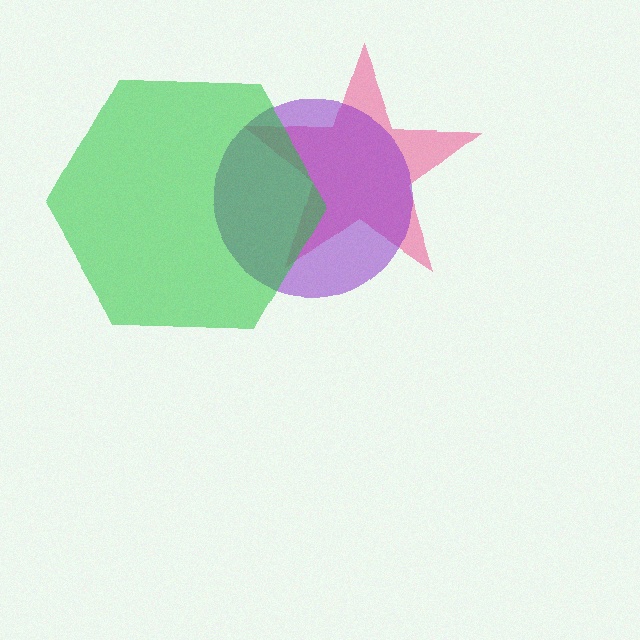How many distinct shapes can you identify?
There are 3 distinct shapes: a pink star, a purple circle, a green hexagon.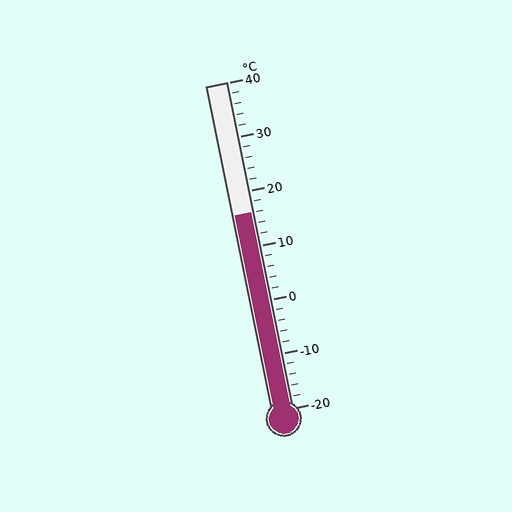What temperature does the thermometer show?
The thermometer shows approximately 16°C.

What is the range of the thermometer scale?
The thermometer scale ranges from -20°C to 40°C.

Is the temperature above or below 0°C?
The temperature is above 0°C.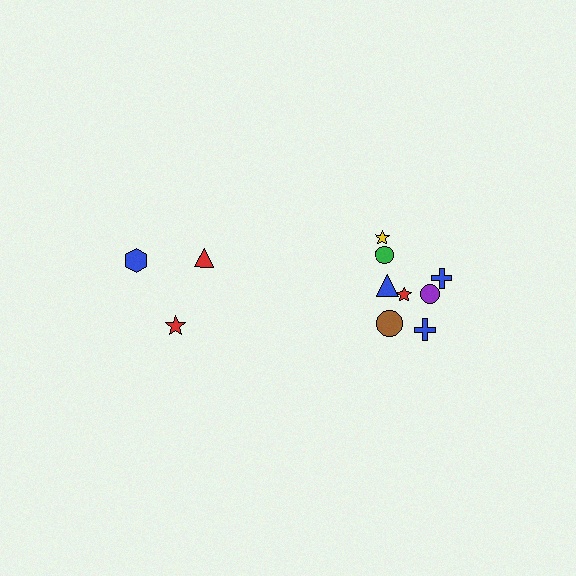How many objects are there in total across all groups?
There are 11 objects.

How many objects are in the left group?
There are 3 objects.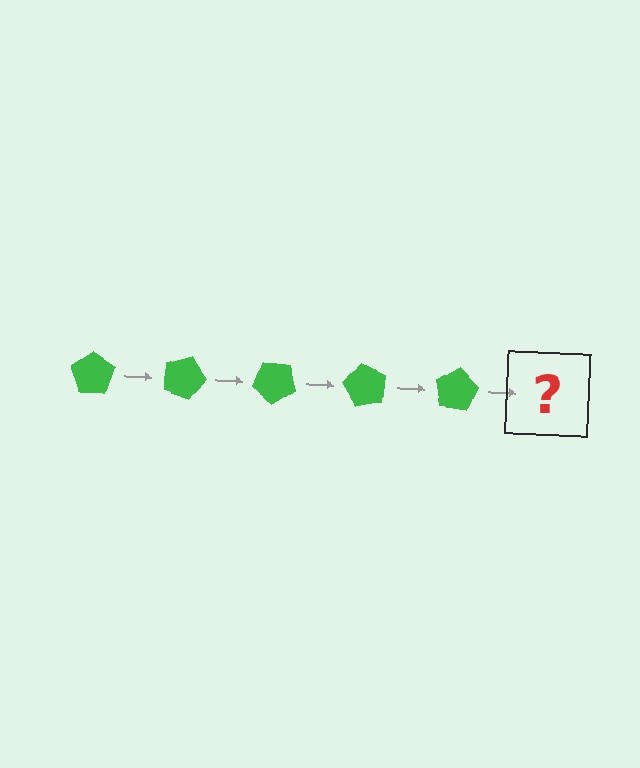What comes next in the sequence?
The next element should be a green pentagon rotated 100 degrees.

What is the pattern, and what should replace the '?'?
The pattern is that the pentagon rotates 20 degrees each step. The '?' should be a green pentagon rotated 100 degrees.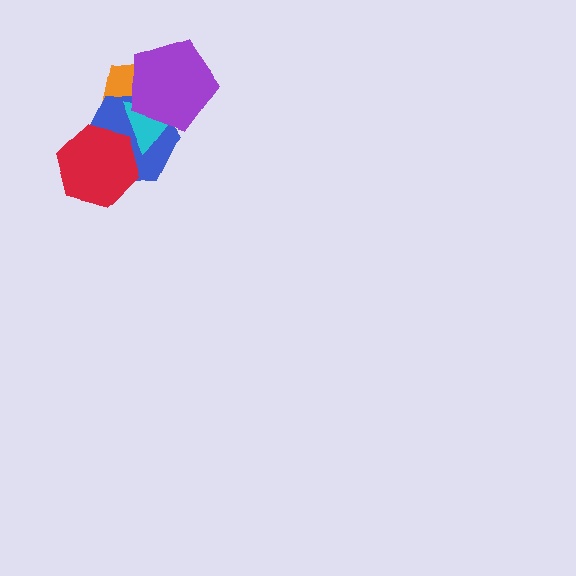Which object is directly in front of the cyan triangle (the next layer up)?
The red hexagon is directly in front of the cyan triangle.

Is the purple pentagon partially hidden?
No, no other shape covers it.